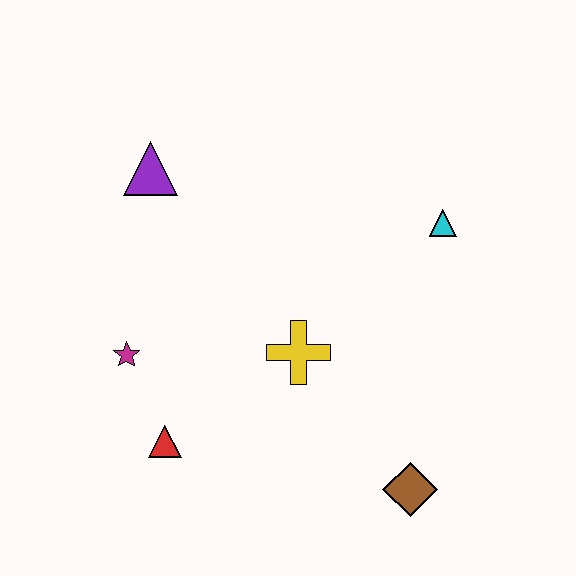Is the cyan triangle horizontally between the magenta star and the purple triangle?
No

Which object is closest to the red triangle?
The magenta star is closest to the red triangle.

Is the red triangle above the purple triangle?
No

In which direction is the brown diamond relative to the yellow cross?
The brown diamond is below the yellow cross.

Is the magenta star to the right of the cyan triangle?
No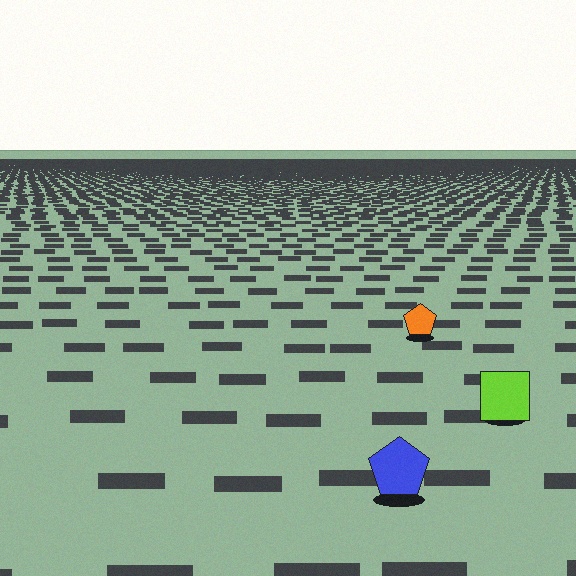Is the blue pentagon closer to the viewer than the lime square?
Yes. The blue pentagon is closer — you can tell from the texture gradient: the ground texture is coarser near it.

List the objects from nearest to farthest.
From nearest to farthest: the blue pentagon, the lime square, the orange pentagon.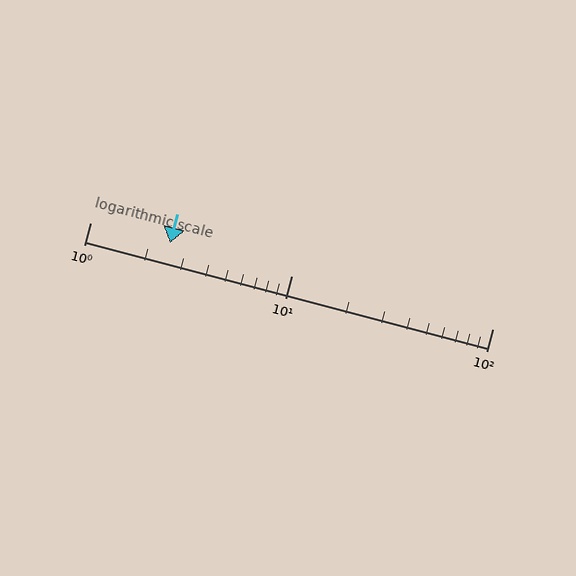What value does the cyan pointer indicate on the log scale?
The pointer indicates approximately 2.5.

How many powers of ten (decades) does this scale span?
The scale spans 2 decades, from 1 to 100.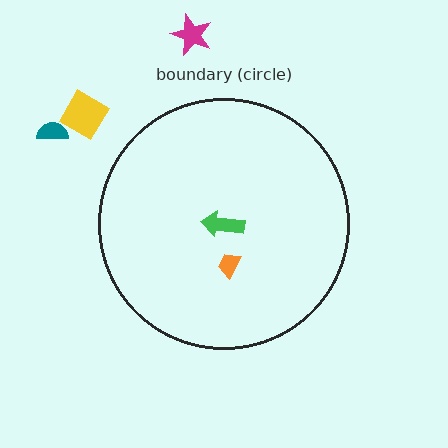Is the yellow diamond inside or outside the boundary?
Outside.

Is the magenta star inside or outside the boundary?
Outside.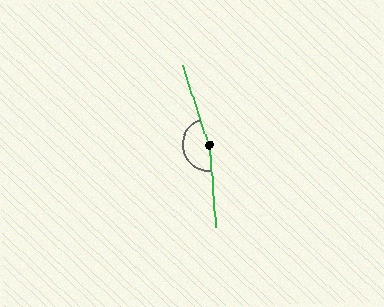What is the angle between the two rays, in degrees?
Approximately 166 degrees.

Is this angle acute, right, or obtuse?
It is obtuse.